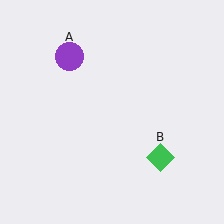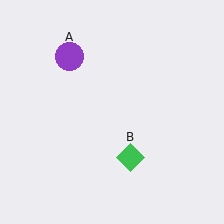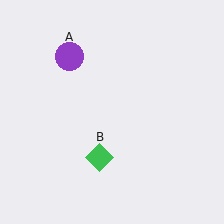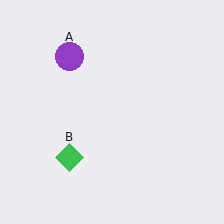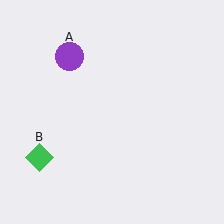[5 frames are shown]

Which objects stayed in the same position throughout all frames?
Purple circle (object A) remained stationary.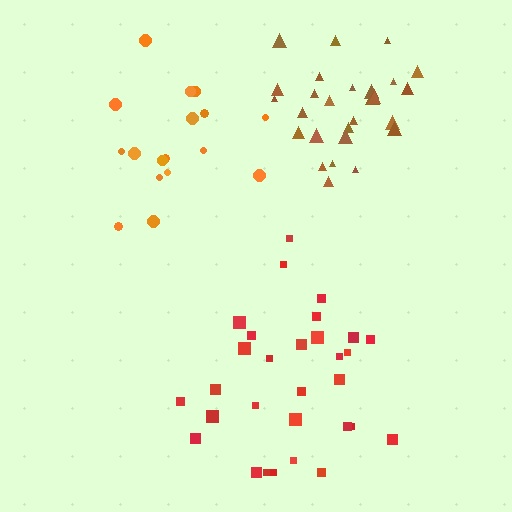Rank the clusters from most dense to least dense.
brown, red, orange.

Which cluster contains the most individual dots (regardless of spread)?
Red (30).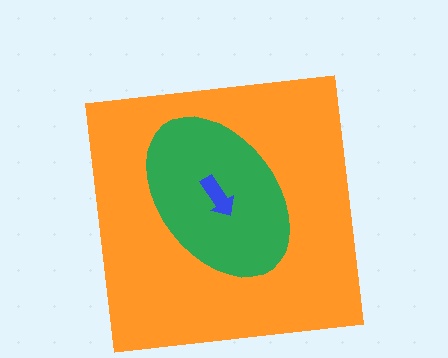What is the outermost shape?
The orange square.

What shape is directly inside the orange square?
The green ellipse.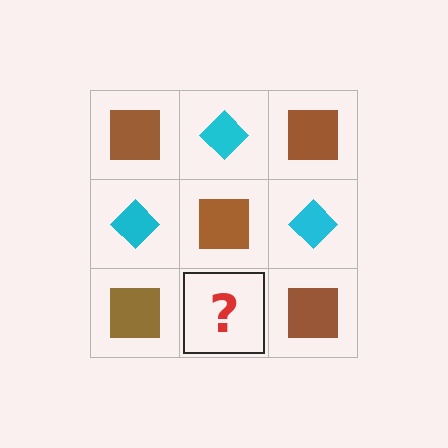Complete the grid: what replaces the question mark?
The question mark should be replaced with a cyan diamond.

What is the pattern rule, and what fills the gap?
The rule is that it alternates brown square and cyan diamond in a checkerboard pattern. The gap should be filled with a cyan diamond.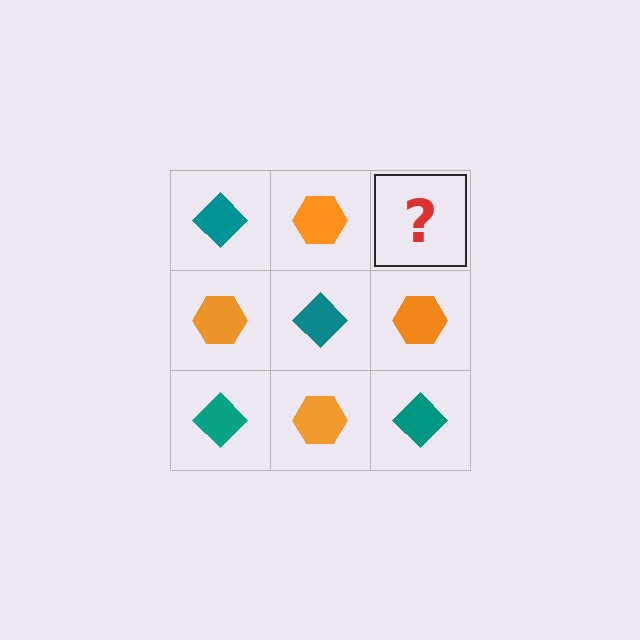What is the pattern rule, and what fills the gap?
The rule is that it alternates teal diamond and orange hexagon in a checkerboard pattern. The gap should be filled with a teal diamond.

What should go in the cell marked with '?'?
The missing cell should contain a teal diamond.